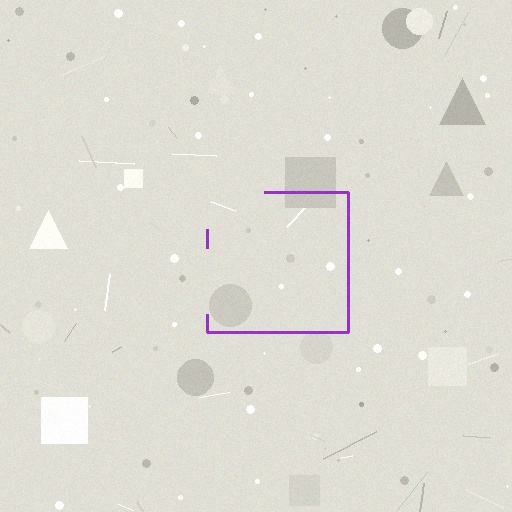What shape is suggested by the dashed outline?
The dashed outline suggests a square.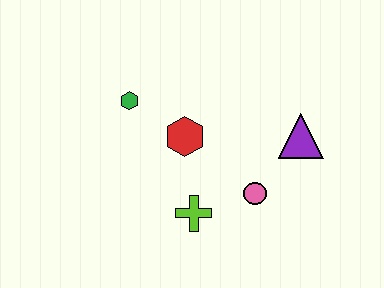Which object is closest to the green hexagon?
The red hexagon is closest to the green hexagon.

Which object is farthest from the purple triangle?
The green hexagon is farthest from the purple triangle.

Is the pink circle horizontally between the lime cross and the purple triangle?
Yes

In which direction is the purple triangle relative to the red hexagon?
The purple triangle is to the right of the red hexagon.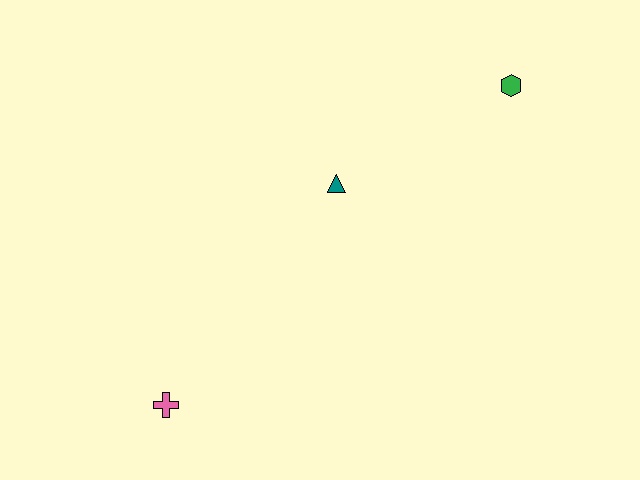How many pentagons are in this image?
There are no pentagons.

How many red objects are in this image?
There are no red objects.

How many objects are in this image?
There are 3 objects.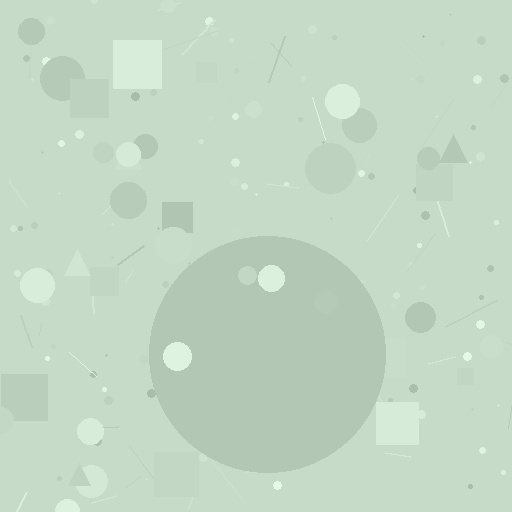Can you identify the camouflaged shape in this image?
The camouflaged shape is a circle.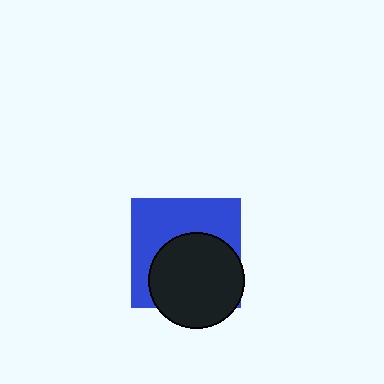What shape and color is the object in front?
The object in front is a black circle.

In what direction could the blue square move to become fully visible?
The blue square could move up. That would shift it out from behind the black circle entirely.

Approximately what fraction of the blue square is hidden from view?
Roughly 50% of the blue square is hidden behind the black circle.